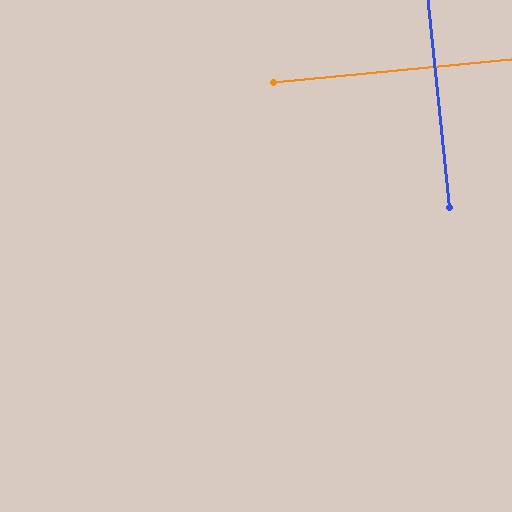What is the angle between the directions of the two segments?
Approximately 90 degrees.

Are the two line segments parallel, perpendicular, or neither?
Perpendicular — they meet at approximately 90°.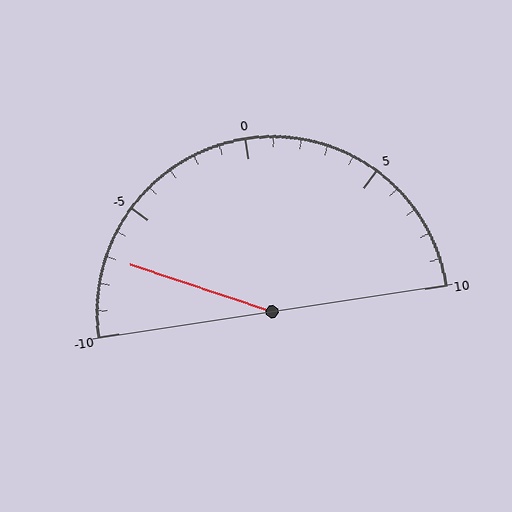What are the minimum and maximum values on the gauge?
The gauge ranges from -10 to 10.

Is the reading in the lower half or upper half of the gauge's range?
The reading is in the lower half of the range (-10 to 10).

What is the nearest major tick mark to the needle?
The nearest major tick mark is -5.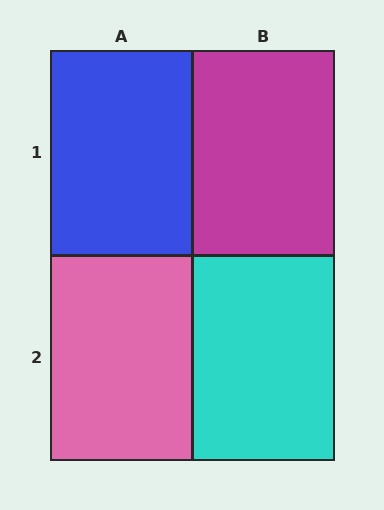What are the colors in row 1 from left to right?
Blue, magenta.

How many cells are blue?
1 cell is blue.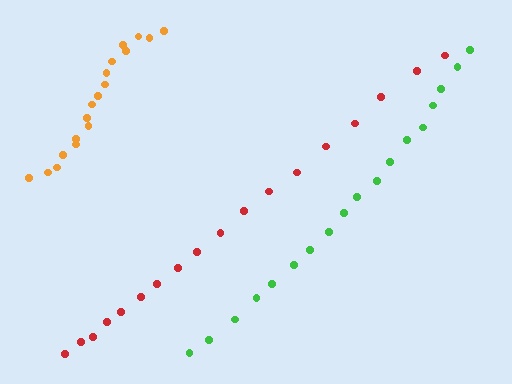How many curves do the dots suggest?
There are 3 distinct paths.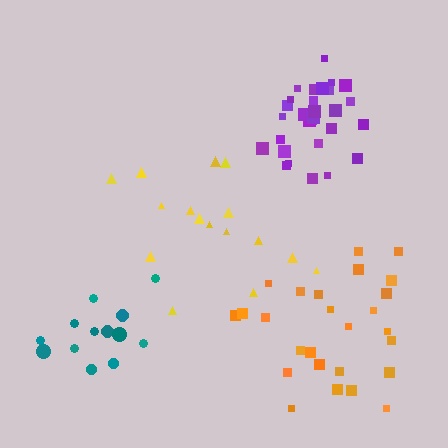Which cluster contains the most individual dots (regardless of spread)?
Purple (29).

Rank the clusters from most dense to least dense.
purple, orange, teal, yellow.